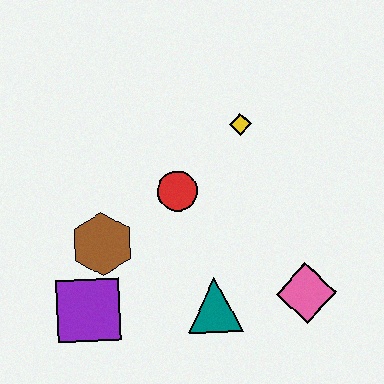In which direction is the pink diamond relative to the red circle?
The pink diamond is to the right of the red circle.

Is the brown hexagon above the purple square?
Yes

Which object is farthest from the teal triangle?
The yellow diamond is farthest from the teal triangle.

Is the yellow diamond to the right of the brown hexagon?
Yes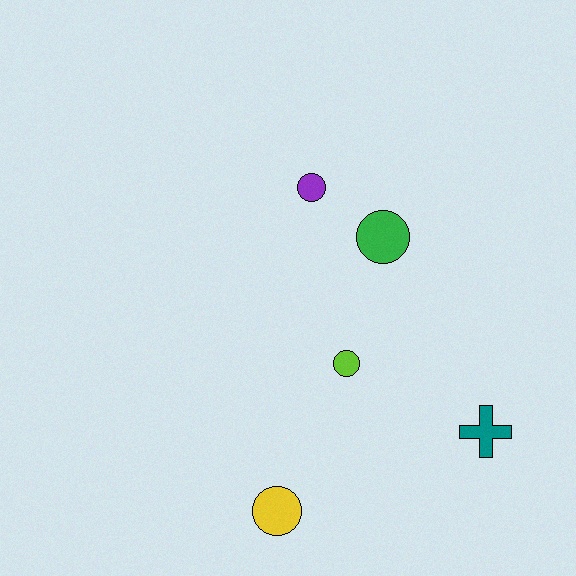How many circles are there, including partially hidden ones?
There are 4 circles.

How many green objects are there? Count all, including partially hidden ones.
There is 1 green object.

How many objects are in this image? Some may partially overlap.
There are 5 objects.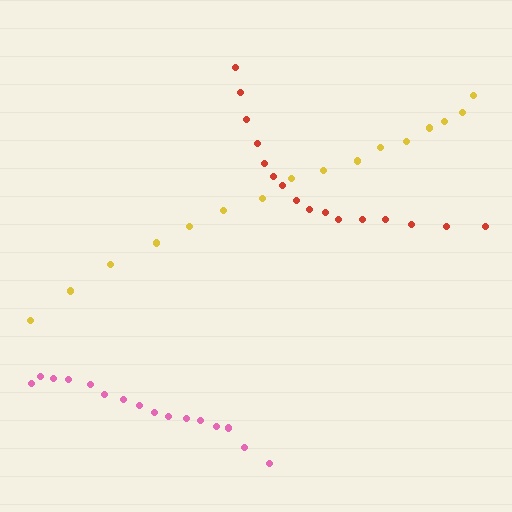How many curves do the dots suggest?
There are 3 distinct paths.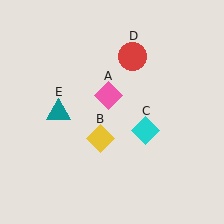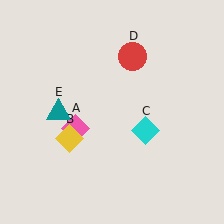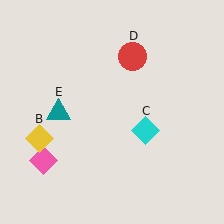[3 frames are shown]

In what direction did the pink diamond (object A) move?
The pink diamond (object A) moved down and to the left.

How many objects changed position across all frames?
2 objects changed position: pink diamond (object A), yellow diamond (object B).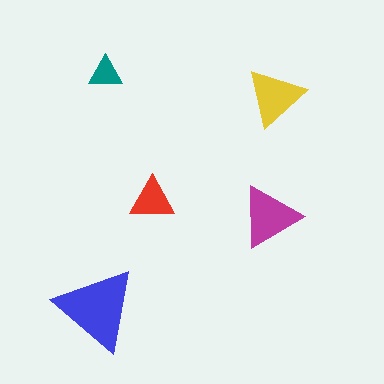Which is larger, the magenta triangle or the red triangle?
The magenta one.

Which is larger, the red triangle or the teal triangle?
The red one.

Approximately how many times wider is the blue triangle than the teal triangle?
About 2.5 times wider.